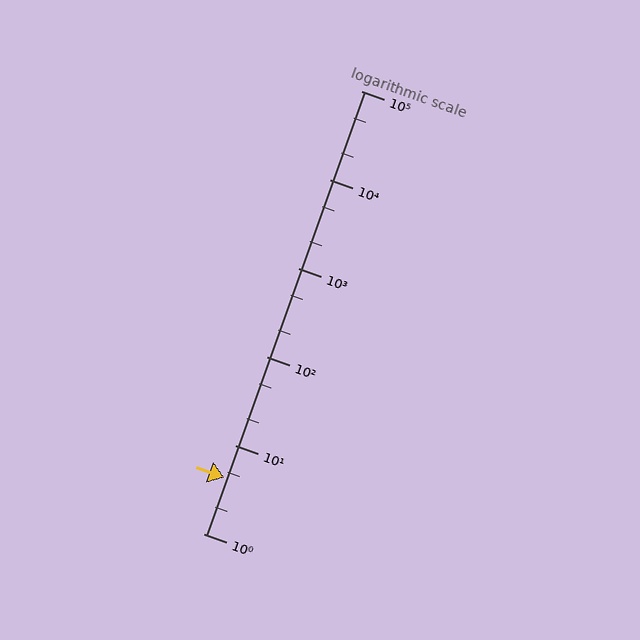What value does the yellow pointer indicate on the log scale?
The pointer indicates approximately 4.3.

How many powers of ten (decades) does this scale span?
The scale spans 5 decades, from 1 to 100000.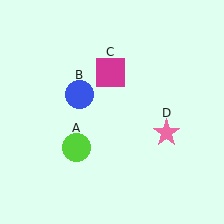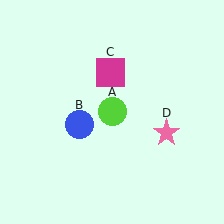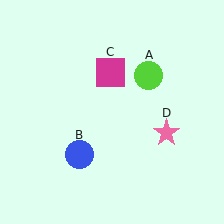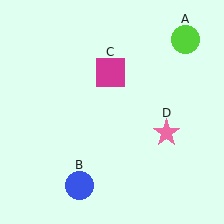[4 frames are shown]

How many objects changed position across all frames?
2 objects changed position: lime circle (object A), blue circle (object B).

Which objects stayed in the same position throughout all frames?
Magenta square (object C) and pink star (object D) remained stationary.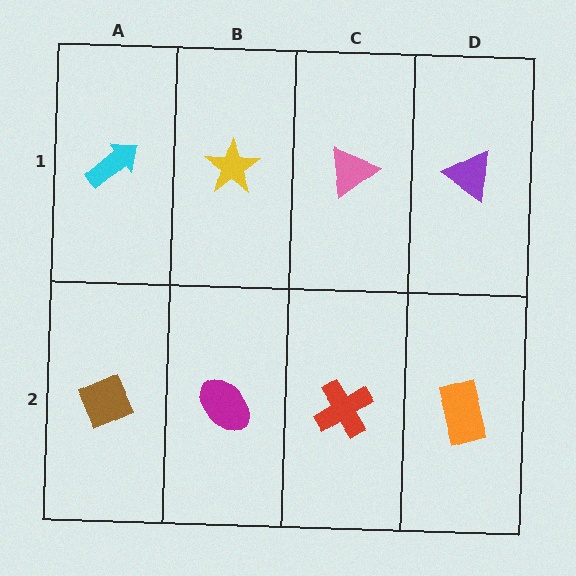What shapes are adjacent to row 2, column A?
A cyan arrow (row 1, column A), a magenta ellipse (row 2, column B).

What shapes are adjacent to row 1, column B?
A magenta ellipse (row 2, column B), a cyan arrow (row 1, column A), a pink triangle (row 1, column C).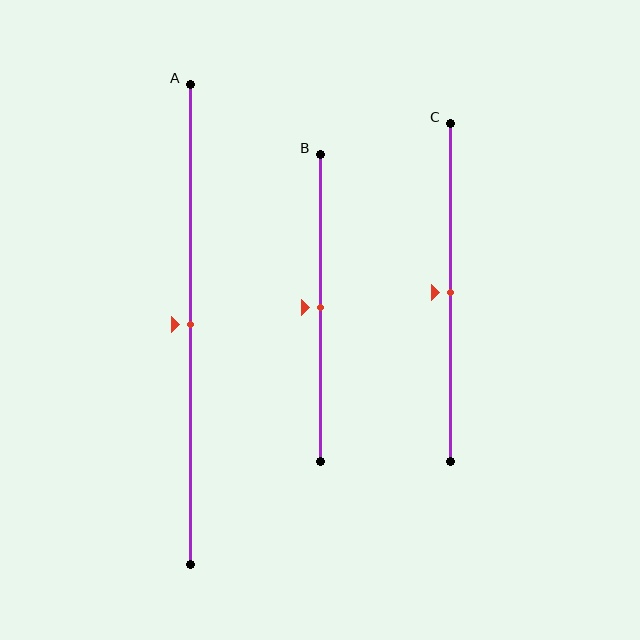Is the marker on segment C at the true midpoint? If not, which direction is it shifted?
Yes, the marker on segment C is at the true midpoint.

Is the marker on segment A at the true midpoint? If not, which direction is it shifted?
Yes, the marker on segment A is at the true midpoint.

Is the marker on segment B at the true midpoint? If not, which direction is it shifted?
Yes, the marker on segment B is at the true midpoint.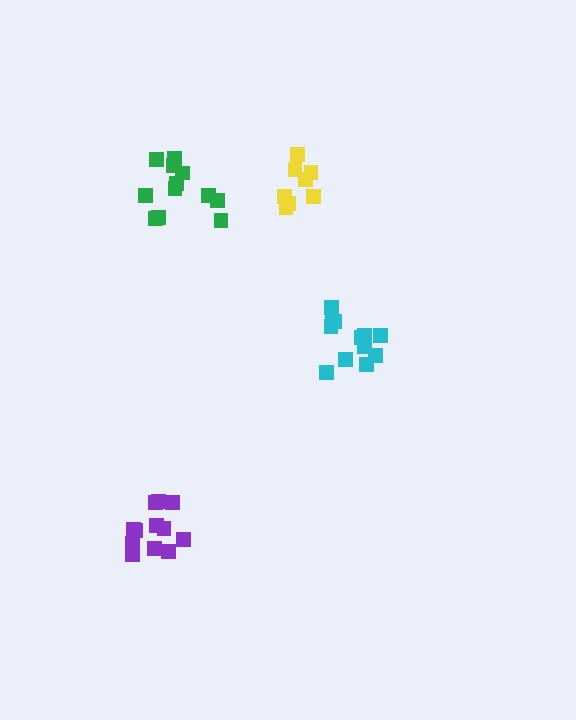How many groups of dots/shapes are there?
There are 4 groups.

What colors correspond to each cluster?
The clusters are colored: yellow, purple, green, cyan.